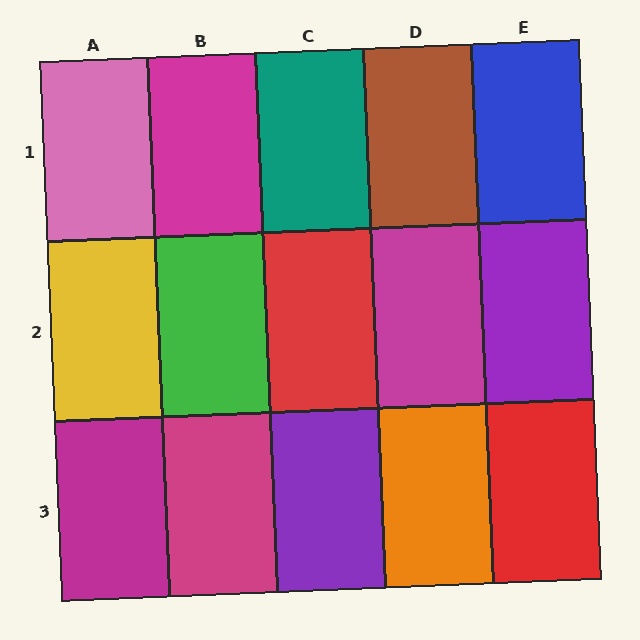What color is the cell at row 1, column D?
Brown.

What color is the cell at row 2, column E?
Purple.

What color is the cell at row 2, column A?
Yellow.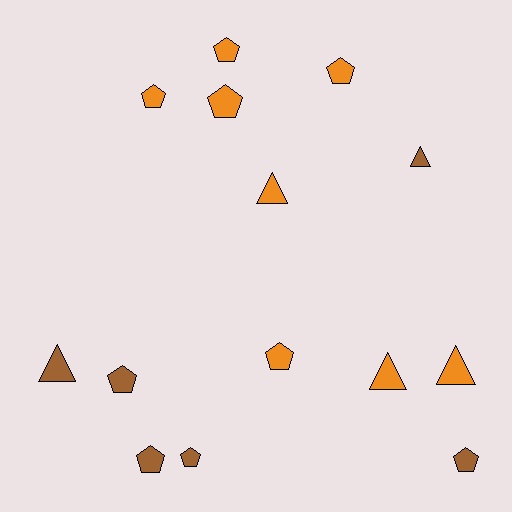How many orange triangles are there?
There are 3 orange triangles.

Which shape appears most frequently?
Pentagon, with 9 objects.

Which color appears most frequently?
Orange, with 8 objects.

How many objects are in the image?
There are 14 objects.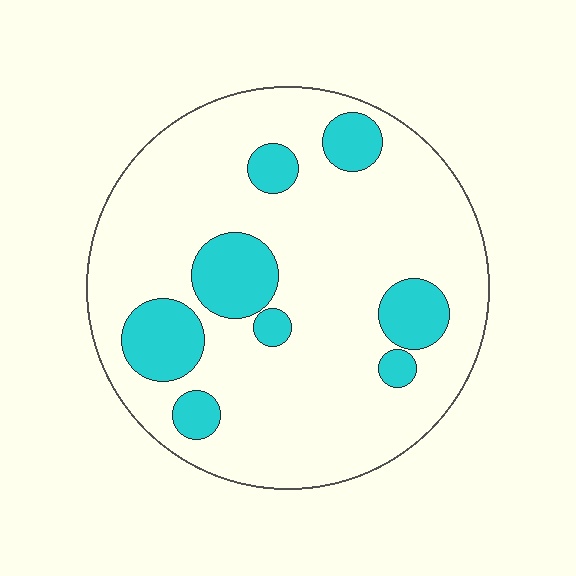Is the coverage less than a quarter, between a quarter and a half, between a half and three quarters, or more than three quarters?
Less than a quarter.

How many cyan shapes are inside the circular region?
8.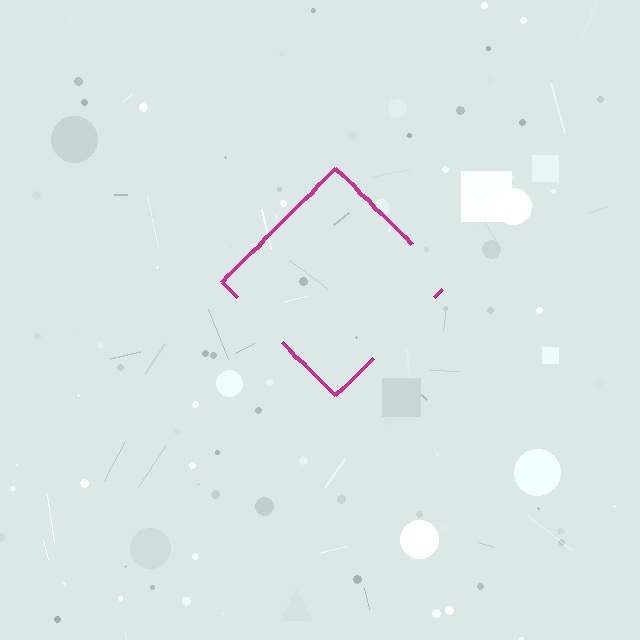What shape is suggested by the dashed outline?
The dashed outline suggests a diamond.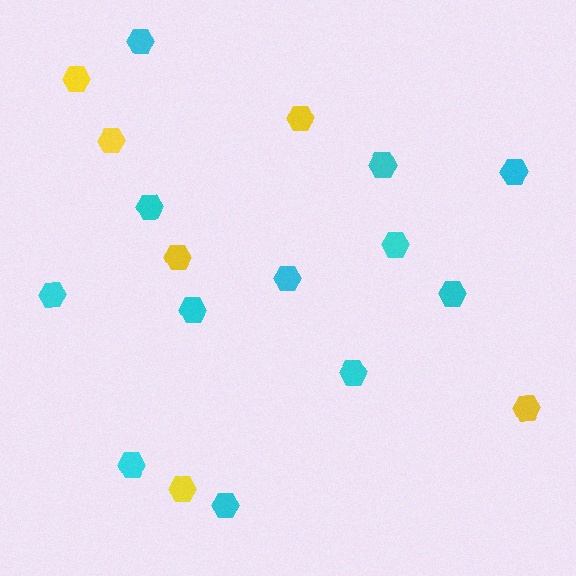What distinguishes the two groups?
There are 2 groups: one group of yellow hexagons (6) and one group of cyan hexagons (12).